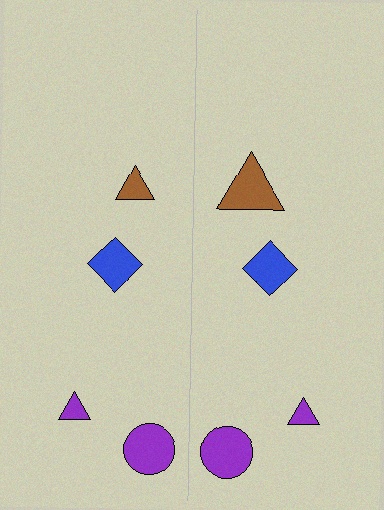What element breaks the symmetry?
The brown triangle on the right side has a different size than its mirror counterpart.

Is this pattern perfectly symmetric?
No, the pattern is not perfectly symmetric. The brown triangle on the right side has a different size than its mirror counterpart.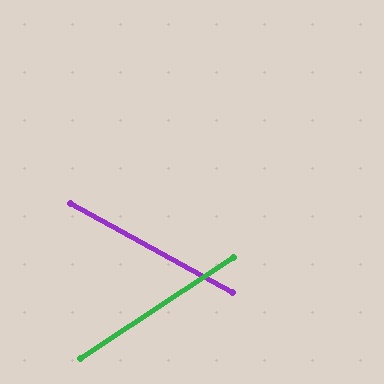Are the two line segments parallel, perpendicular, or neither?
Neither parallel nor perpendicular — they differ by about 62°.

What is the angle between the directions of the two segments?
Approximately 62 degrees.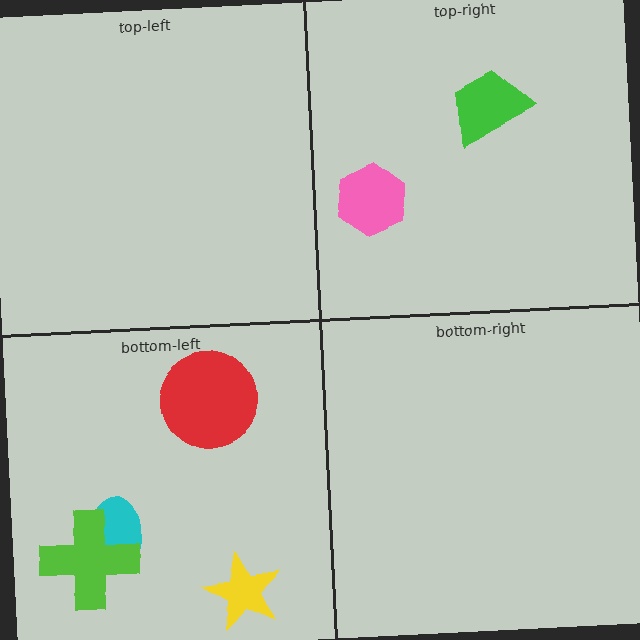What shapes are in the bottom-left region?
The cyan ellipse, the yellow star, the lime cross, the red circle.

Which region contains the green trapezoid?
The top-right region.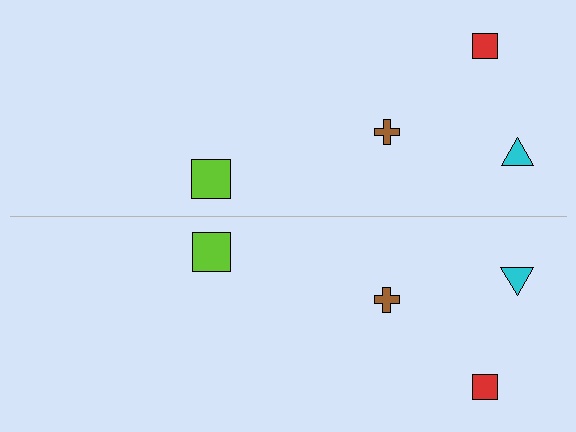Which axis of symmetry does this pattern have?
The pattern has a horizontal axis of symmetry running through the center of the image.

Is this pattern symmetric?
Yes, this pattern has bilateral (reflection) symmetry.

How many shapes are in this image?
There are 8 shapes in this image.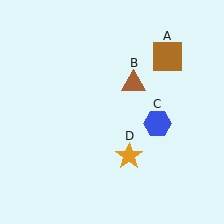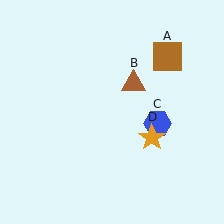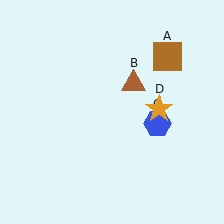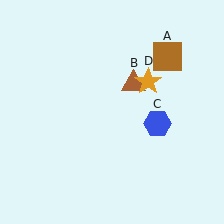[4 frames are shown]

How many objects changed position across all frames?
1 object changed position: orange star (object D).